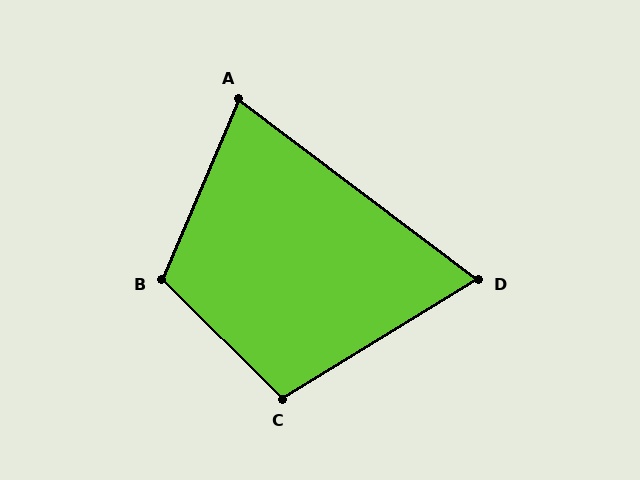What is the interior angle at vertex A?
Approximately 76 degrees (acute).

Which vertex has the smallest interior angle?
D, at approximately 68 degrees.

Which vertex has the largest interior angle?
B, at approximately 112 degrees.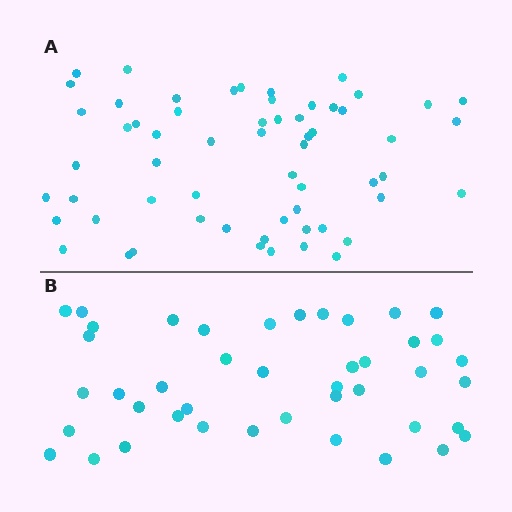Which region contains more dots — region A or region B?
Region A (the top region) has more dots.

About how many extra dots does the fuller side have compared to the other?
Region A has approximately 15 more dots than region B.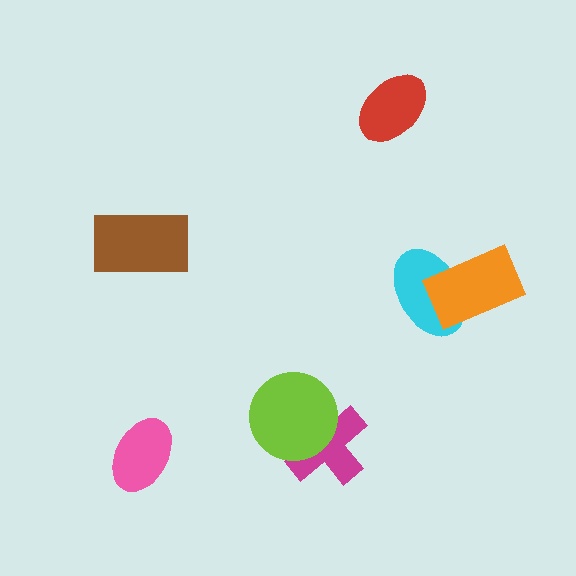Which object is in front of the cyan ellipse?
The orange rectangle is in front of the cyan ellipse.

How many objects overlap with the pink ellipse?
0 objects overlap with the pink ellipse.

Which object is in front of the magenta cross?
The lime circle is in front of the magenta cross.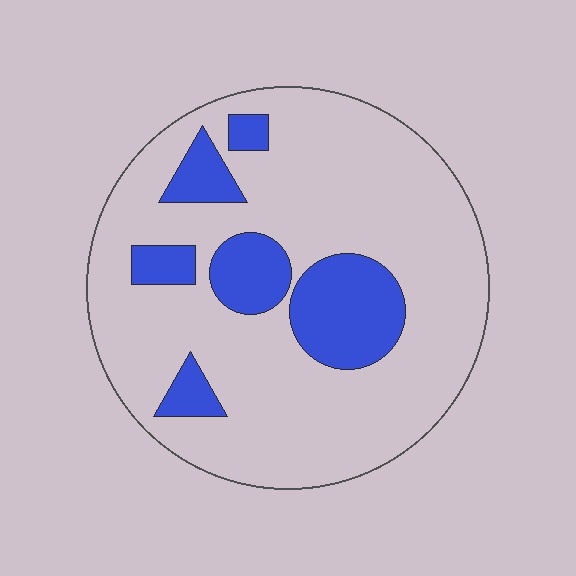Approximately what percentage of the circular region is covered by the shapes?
Approximately 20%.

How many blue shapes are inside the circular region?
6.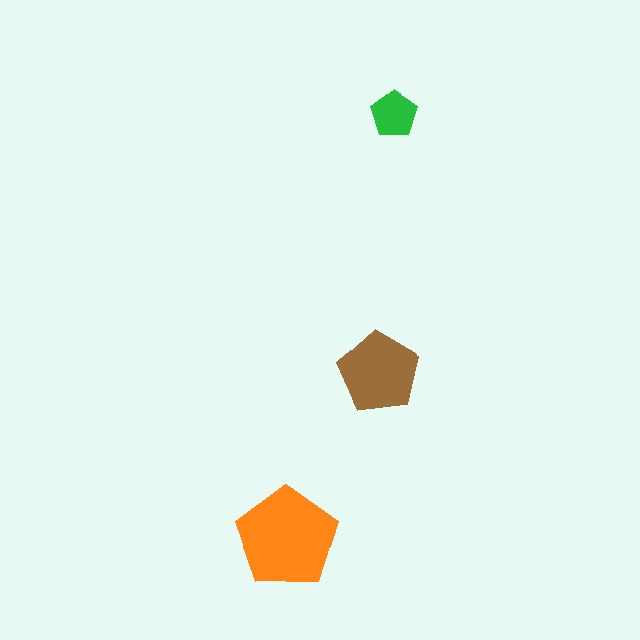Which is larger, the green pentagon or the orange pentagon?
The orange one.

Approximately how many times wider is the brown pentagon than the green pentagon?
About 1.5 times wider.